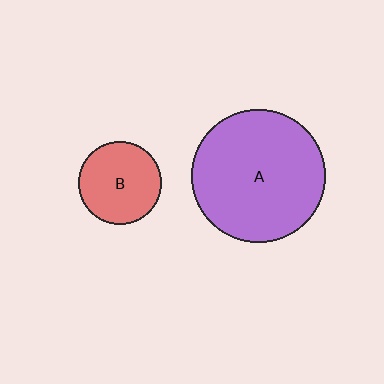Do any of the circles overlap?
No, none of the circles overlap.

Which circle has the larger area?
Circle A (purple).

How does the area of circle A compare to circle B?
Approximately 2.6 times.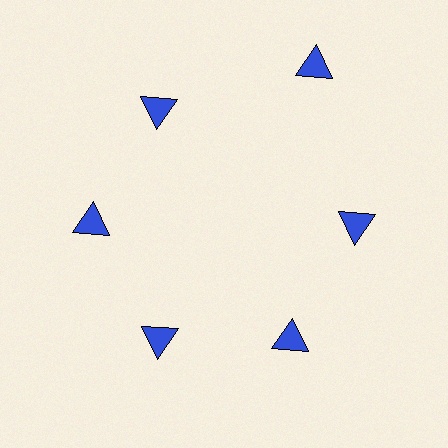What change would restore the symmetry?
The symmetry would be restored by moving it inward, back onto the ring so that all 6 triangles sit at equal angles and equal distance from the center.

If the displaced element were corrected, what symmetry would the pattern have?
It would have 6-fold rotational symmetry — the pattern would map onto itself every 60 degrees.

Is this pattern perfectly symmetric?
No. The 6 blue triangles are arranged in a ring, but one element near the 1 o'clock position is pushed outward from the center, breaking the 6-fold rotational symmetry.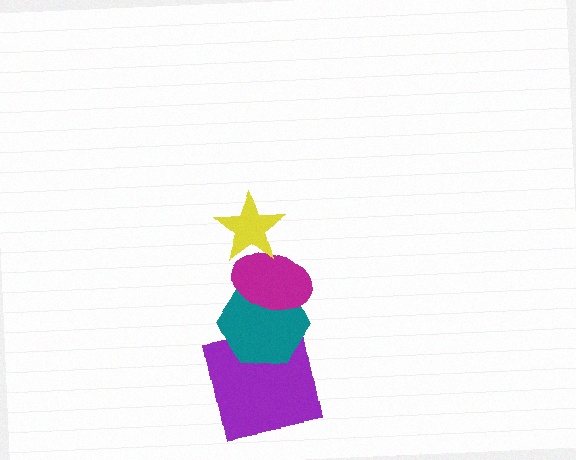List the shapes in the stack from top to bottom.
From top to bottom: the yellow star, the magenta ellipse, the teal hexagon, the purple square.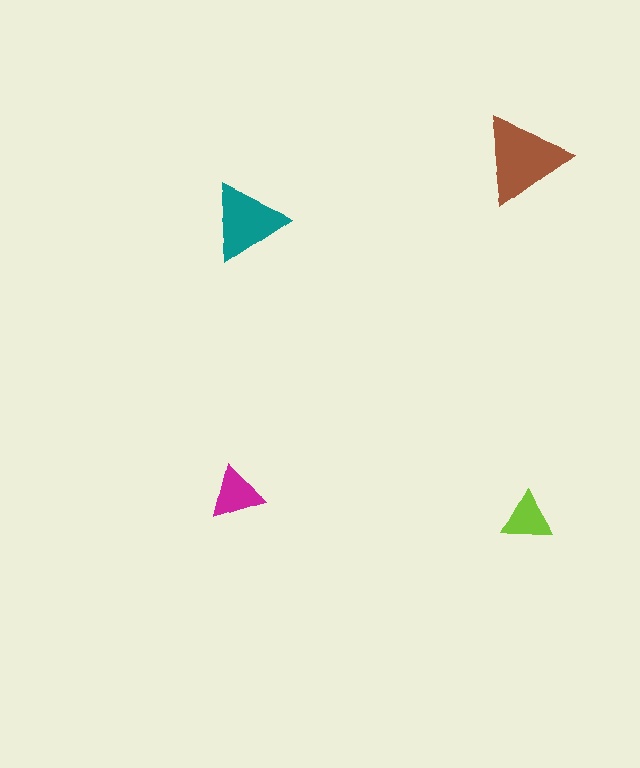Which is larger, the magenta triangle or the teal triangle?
The teal one.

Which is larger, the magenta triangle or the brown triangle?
The brown one.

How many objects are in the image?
There are 4 objects in the image.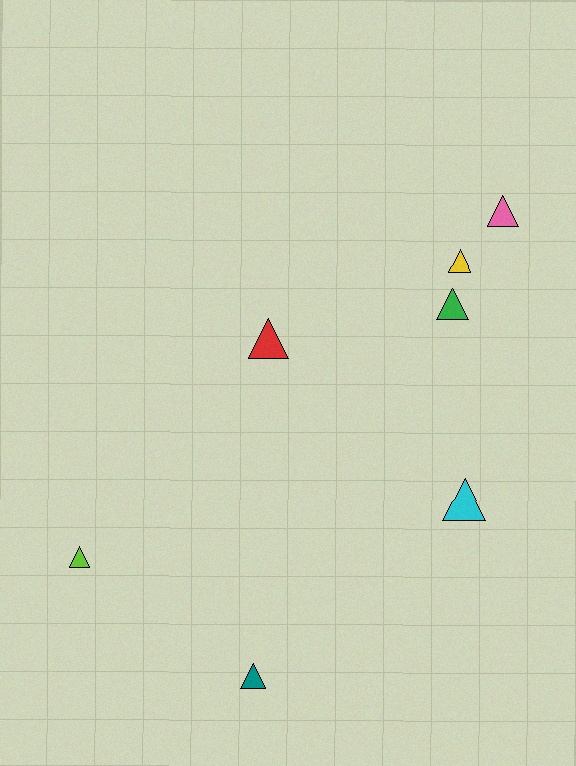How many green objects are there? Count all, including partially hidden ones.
There is 1 green object.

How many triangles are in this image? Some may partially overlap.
There are 7 triangles.